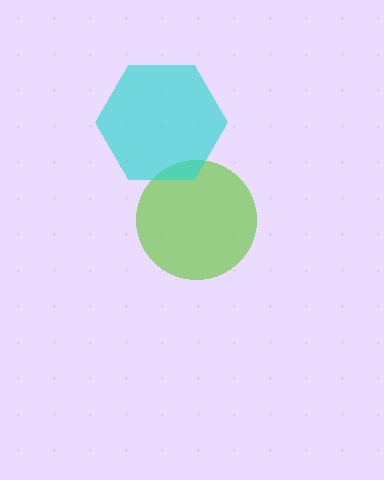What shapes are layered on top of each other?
The layered shapes are: a lime circle, a cyan hexagon.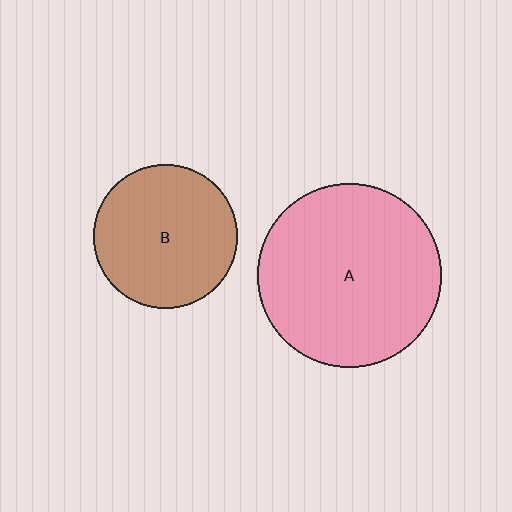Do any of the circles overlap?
No, none of the circles overlap.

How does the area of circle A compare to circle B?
Approximately 1.6 times.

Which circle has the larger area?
Circle A (pink).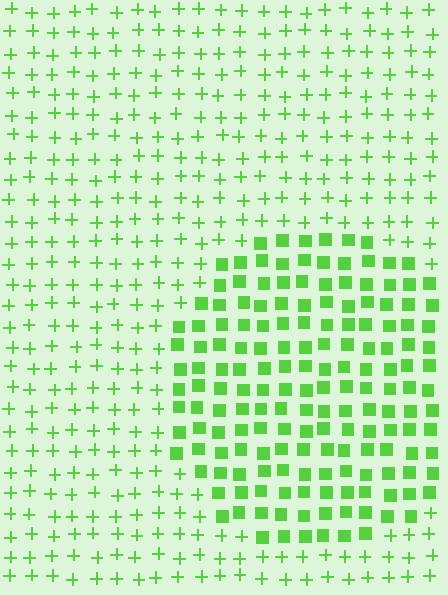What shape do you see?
I see a circle.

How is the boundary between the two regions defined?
The boundary is defined by a change in element shape: squares inside vs. plus signs outside. All elements share the same color and spacing.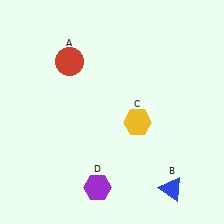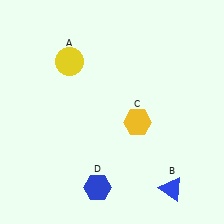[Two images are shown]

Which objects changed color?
A changed from red to yellow. D changed from purple to blue.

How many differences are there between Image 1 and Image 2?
There are 2 differences between the two images.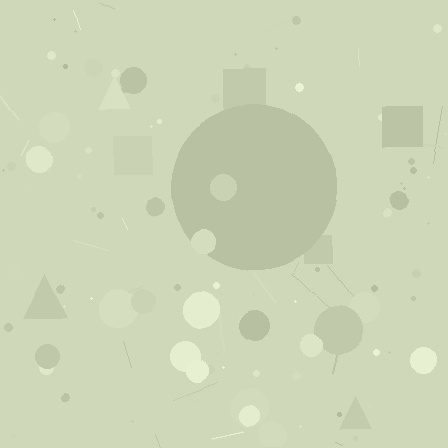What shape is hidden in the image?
A circle is hidden in the image.